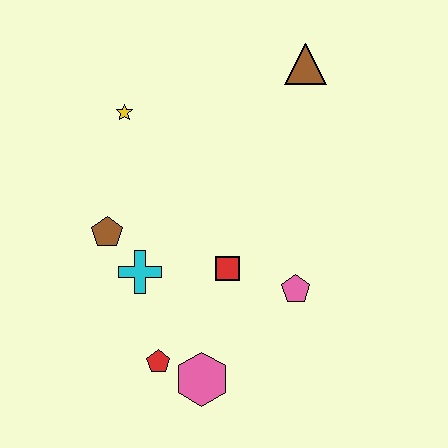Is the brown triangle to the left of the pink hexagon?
No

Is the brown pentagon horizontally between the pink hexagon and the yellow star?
No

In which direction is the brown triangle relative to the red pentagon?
The brown triangle is above the red pentagon.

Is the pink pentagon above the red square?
No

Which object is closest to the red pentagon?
The pink hexagon is closest to the red pentagon.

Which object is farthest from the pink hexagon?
The brown triangle is farthest from the pink hexagon.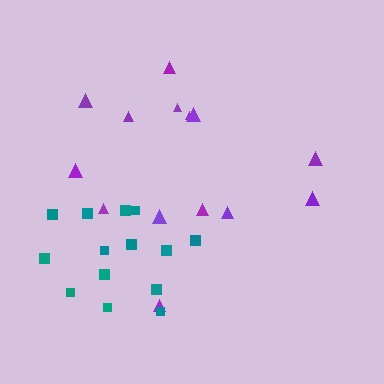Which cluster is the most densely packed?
Teal.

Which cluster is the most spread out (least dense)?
Purple.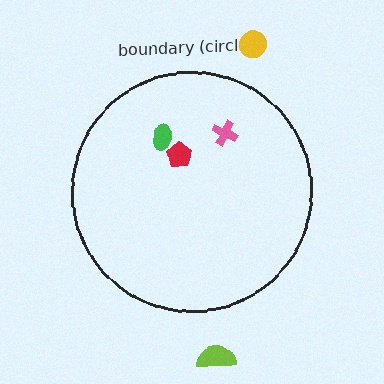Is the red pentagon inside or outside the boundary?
Inside.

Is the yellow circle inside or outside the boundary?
Outside.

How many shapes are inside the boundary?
3 inside, 2 outside.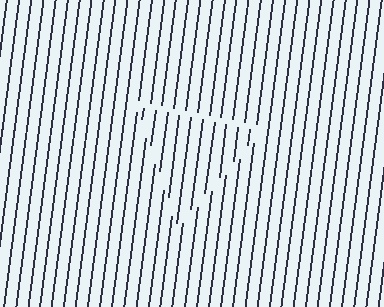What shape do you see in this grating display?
An illusory triangle. The interior of the shape contains the same grating, shifted by half a period — the contour is defined by the phase discontinuity where line-ends from the inner and outer gratings abut.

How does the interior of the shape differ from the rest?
The interior of the shape contains the same grating, shifted by half a period — the contour is defined by the phase discontinuity where line-ends from the inner and outer gratings abut.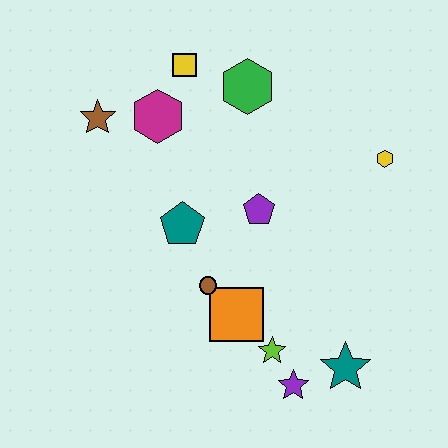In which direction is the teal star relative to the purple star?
The teal star is to the right of the purple star.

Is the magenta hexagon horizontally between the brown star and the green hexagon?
Yes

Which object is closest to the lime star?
The purple star is closest to the lime star.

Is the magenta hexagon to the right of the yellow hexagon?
No